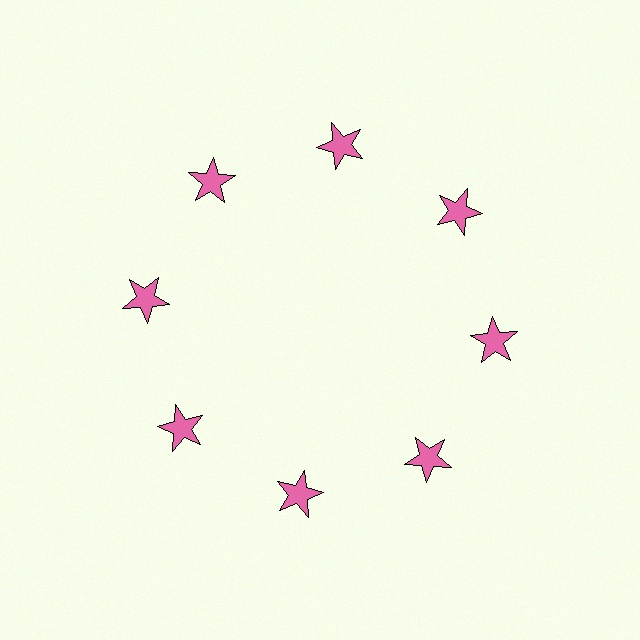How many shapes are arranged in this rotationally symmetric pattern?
There are 8 shapes, arranged in 8 groups of 1.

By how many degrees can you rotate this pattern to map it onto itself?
The pattern maps onto itself every 45 degrees of rotation.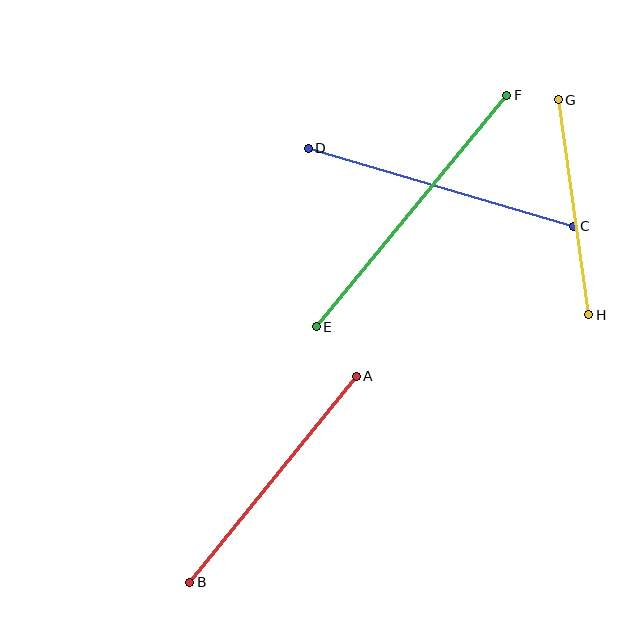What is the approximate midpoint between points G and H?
The midpoint is at approximately (573, 207) pixels.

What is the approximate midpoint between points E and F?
The midpoint is at approximately (411, 211) pixels.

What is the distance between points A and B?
The distance is approximately 265 pixels.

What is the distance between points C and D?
The distance is approximately 276 pixels.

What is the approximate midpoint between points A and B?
The midpoint is at approximately (273, 479) pixels.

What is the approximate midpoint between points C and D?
The midpoint is at approximately (441, 187) pixels.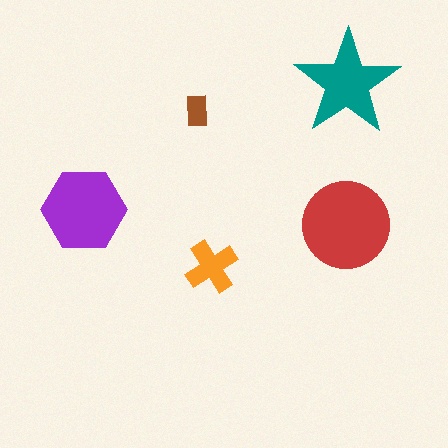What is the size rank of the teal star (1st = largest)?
3rd.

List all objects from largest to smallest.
The red circle, the purple hexagon, the teal star, the orange cross, the brown rectangle.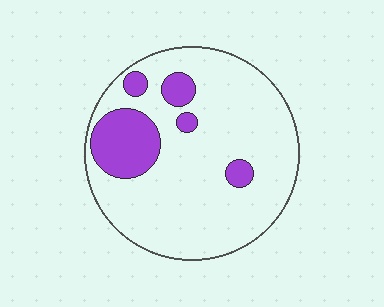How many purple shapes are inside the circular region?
5.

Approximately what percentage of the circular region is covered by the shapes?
Approximately 20%.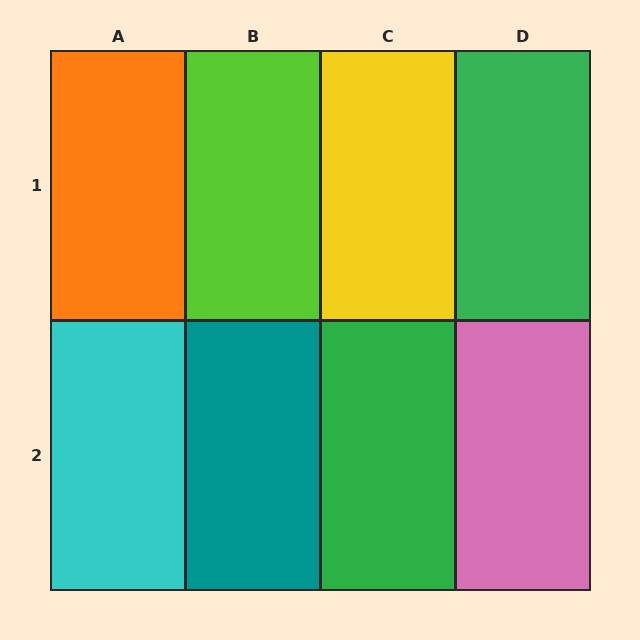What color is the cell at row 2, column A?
Cyan.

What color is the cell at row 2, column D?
Pink.